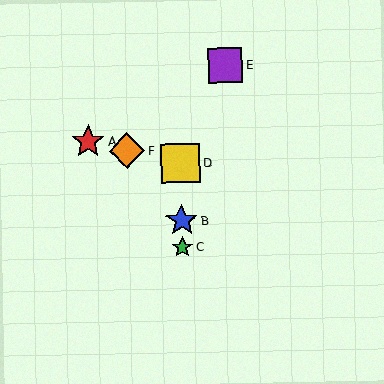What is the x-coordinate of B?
Object B is at x≈182.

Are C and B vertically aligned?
Yes, both are at x≈182.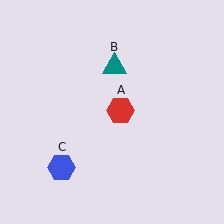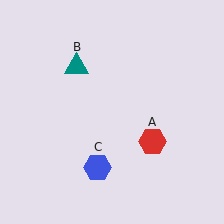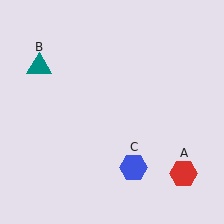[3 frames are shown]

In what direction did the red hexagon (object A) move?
The red hexagon (object A) moved down and to the right.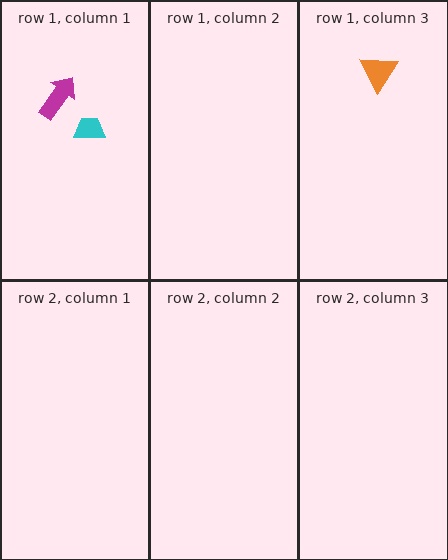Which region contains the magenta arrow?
The row 1, column 1 region.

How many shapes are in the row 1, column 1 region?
2.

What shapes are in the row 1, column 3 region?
The orange triangle.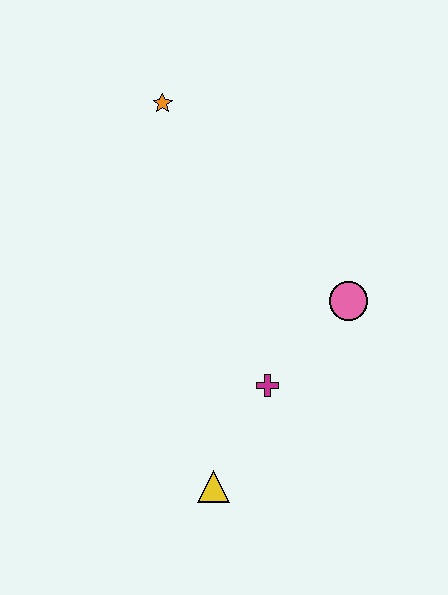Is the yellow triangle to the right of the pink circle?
No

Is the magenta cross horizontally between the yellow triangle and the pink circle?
Yes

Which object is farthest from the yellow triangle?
The orange star is farthest from the yellow triangle.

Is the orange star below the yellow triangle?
No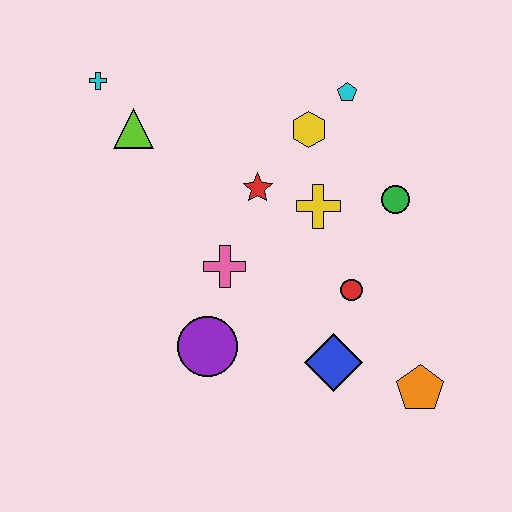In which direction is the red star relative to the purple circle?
The red star is above the purple circle.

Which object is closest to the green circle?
The yellow cross is closest to the green circle.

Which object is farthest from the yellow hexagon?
The orange pentagon is farthest from the yellow hexagon.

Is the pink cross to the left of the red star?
Yes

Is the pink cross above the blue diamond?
Yes